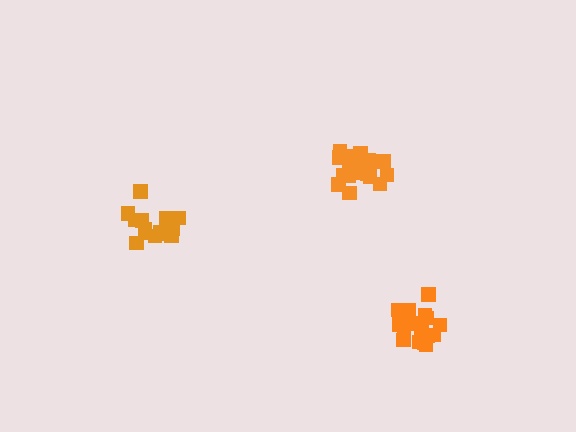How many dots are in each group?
Group 1: 21 dots, Group 2: 15 dots, Group 3: 17 dots (53 total).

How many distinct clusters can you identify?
There are 3 distinct clusters.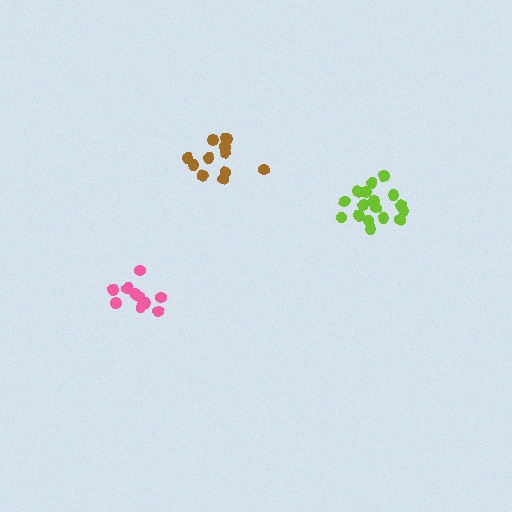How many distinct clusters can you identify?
There are 3 distinct clusters.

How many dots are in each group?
Group 1: 11 dots, Group 2: 12 dots, Group 3: 17 dots (40 total).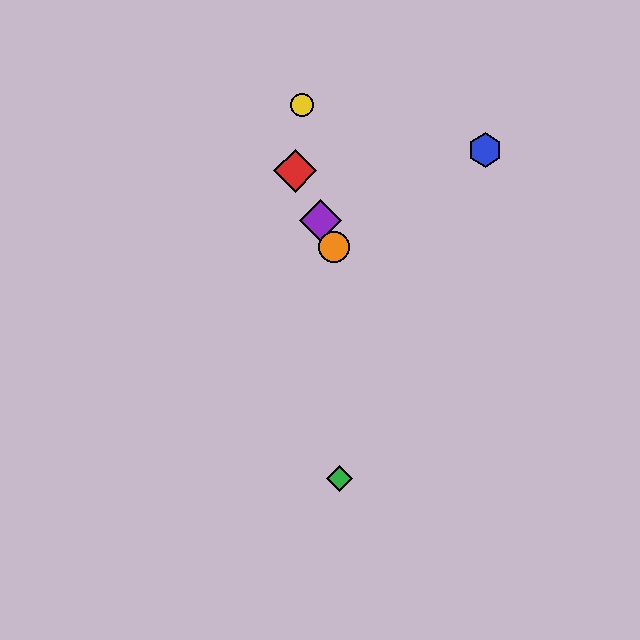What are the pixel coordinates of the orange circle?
The orange circle is at (334, 247).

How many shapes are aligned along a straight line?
3 shapes (the red diamond, the purple diamond, the orange circle) are aligned along a straight line.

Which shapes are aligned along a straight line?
The red diamond, the purple diamond, the orange circle are aligned along a straight line.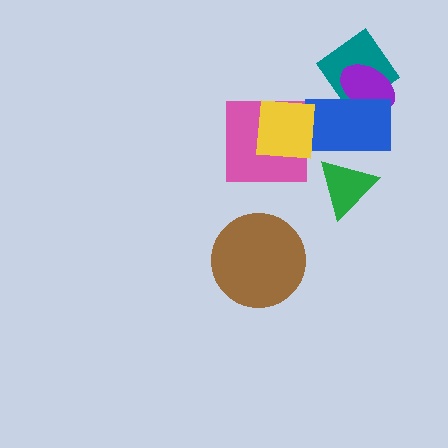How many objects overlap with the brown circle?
0 objects overlap with the brown circle.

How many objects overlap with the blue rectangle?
4 objects overlap with the blue rectangle.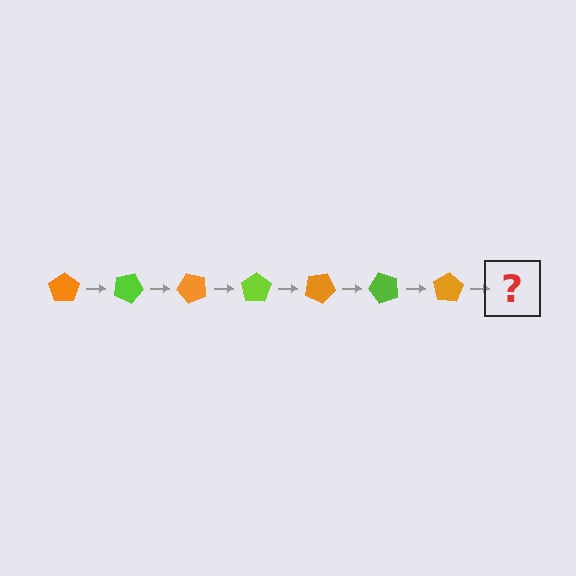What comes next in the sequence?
The next element should be a lime pentagon, rotated 175 degrees from the start.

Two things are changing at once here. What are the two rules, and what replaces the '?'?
The two rules are that it rotates 25 degrees each step and the color cycles through orange and lime. The '?' should be a lime pentagon, rotated 175 degrees from the start.